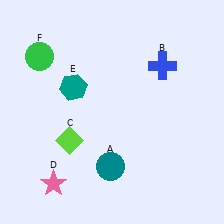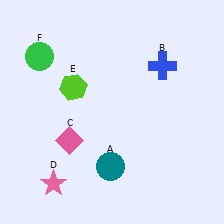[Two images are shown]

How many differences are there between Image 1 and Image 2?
There are 2 differences between the two images.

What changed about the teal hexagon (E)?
In Image 1, E is teal. In Image 2, it changed to lime.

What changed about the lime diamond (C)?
In Image 1, C is lime. In Image 2, it changed to pink.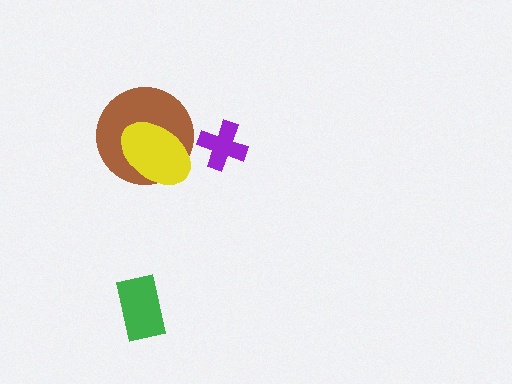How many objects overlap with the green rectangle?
0 objects overlap with the green rectangle.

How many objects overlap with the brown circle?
1 object overlaps with the brown circle.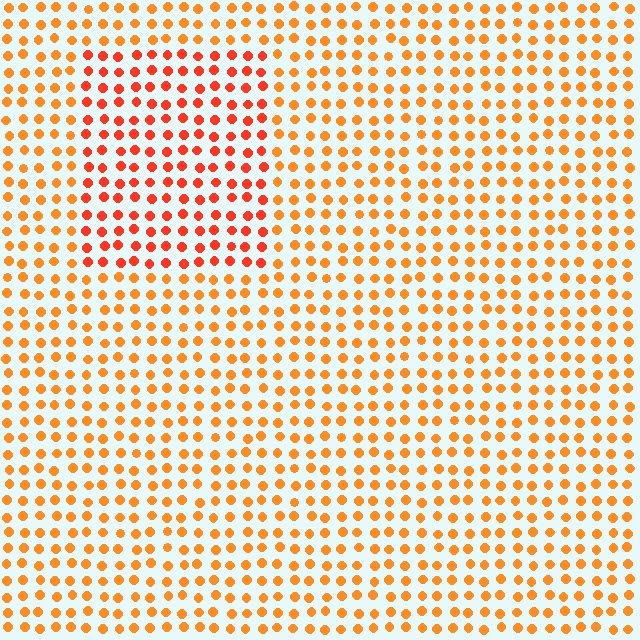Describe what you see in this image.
The image is filled with small orange elements in a uniform arrangement. A rectangle-shaped region is visible where the elements are tinted to a slightly different hue, forming a subtle color boundary.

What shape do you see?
I see a rectangle.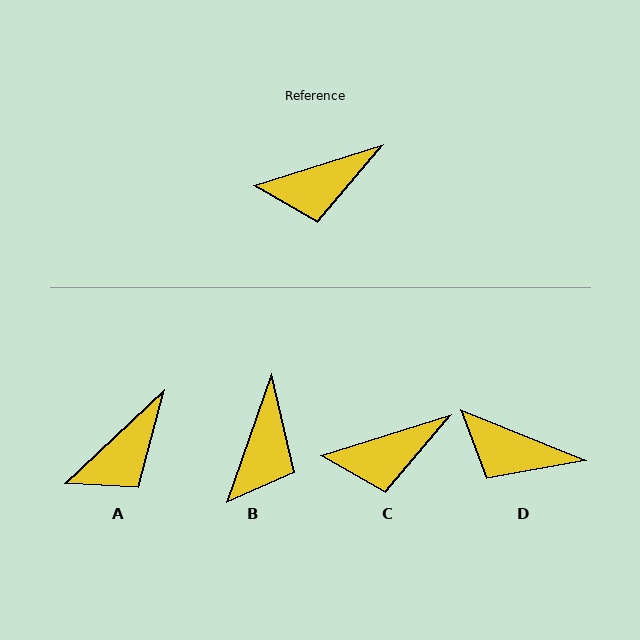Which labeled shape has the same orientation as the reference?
C.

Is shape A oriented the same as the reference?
No, it is off by about 26 degrees.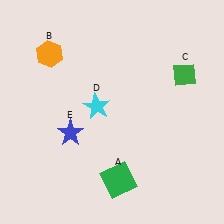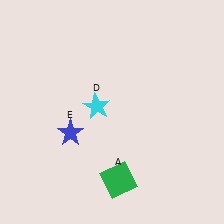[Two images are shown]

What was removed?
The orange hexagon (B), the green diamond (C) were removed in Image 2.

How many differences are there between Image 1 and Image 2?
There are 2 differences between the two images.